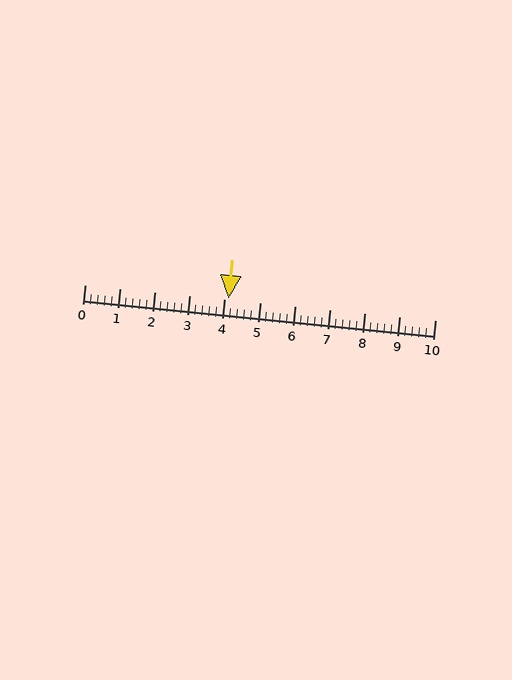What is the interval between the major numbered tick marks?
The major tick marks are spaced 1 units apart.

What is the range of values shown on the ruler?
The ruler shows values from 0 to 10.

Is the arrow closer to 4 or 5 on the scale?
The arrow is closer to 4.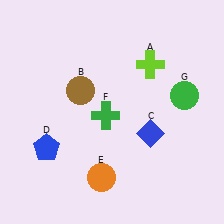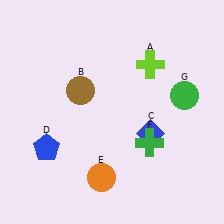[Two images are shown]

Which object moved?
The green cross (F) moved right.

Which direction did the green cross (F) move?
The green cross (F) moved right.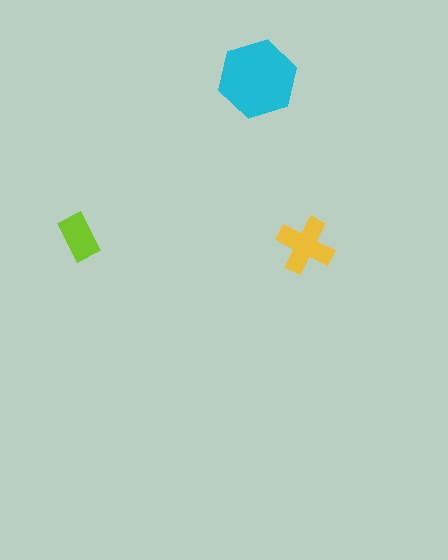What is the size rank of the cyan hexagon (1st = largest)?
1st.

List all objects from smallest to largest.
The lime rectangle, the yellow cross, the cyan hexagon.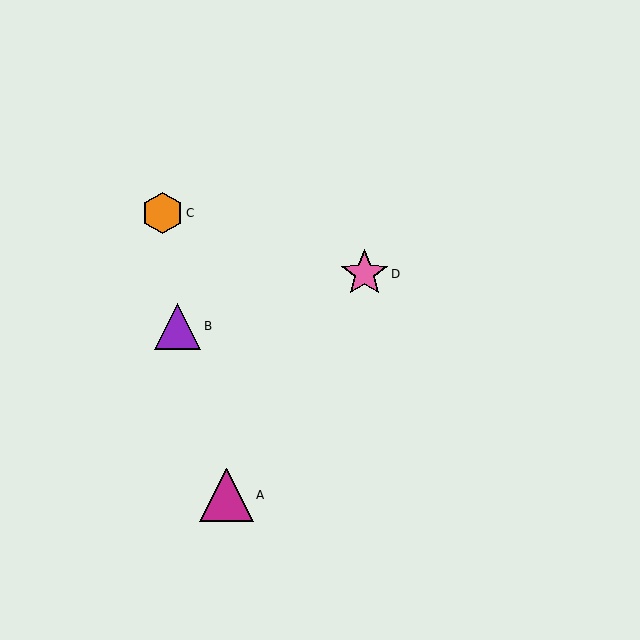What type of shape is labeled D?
Shape D is a pink star.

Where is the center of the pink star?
The center of the pink star is at (364, 274).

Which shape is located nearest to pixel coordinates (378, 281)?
The pink star (labeled D) at (364, 274) is nearest to that location.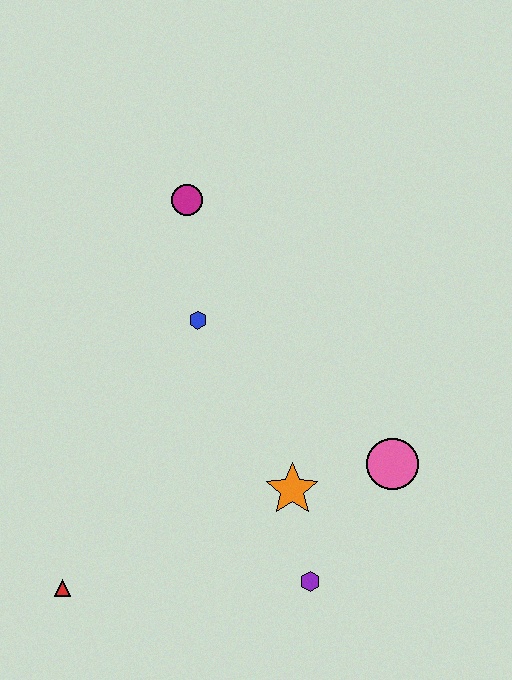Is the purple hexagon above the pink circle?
No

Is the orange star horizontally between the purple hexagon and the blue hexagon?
Yes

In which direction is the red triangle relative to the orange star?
The red triangle is to the left of the orange star.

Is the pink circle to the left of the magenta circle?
No